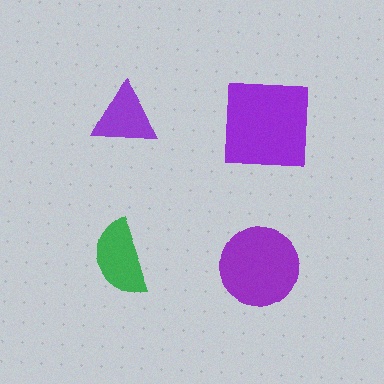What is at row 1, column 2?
A purple square.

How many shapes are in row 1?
2 shapes.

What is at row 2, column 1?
A green semicircle.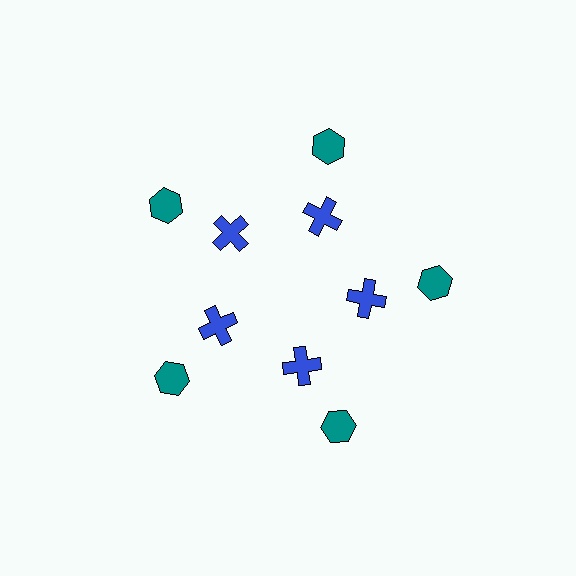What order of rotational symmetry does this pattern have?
This pattern has 5-fold rotational symmetry.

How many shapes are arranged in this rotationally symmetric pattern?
There are 10 shapes, arranged in 5 groups of 2.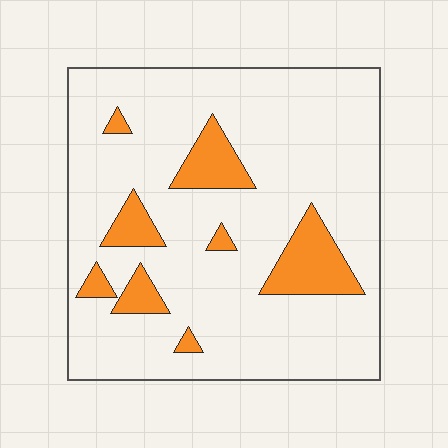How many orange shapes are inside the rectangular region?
8.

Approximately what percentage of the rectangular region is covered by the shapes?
Approximately 15%.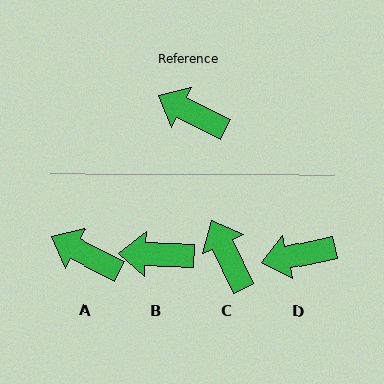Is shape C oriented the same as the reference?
No, it is off by about 39 degrees.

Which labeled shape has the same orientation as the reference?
A.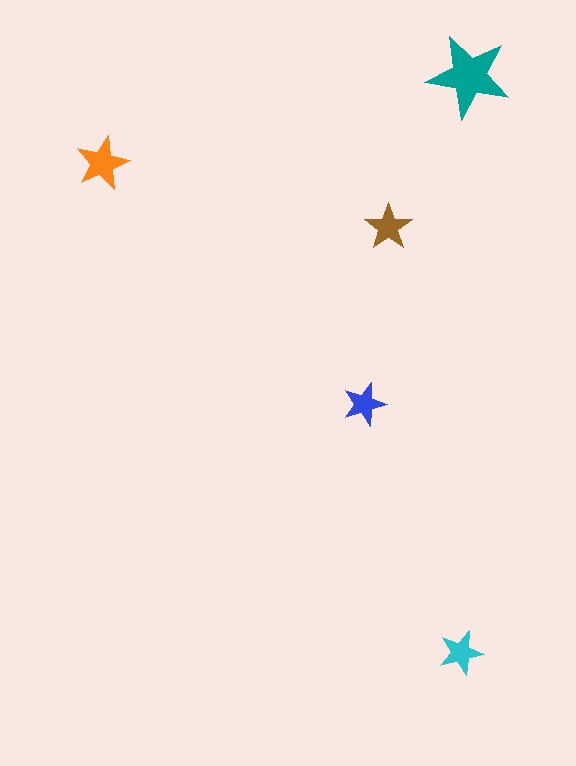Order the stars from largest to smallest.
the teal one, the orange one, the brown one, the cyan one, the blue one.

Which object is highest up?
The teal star is topmost.